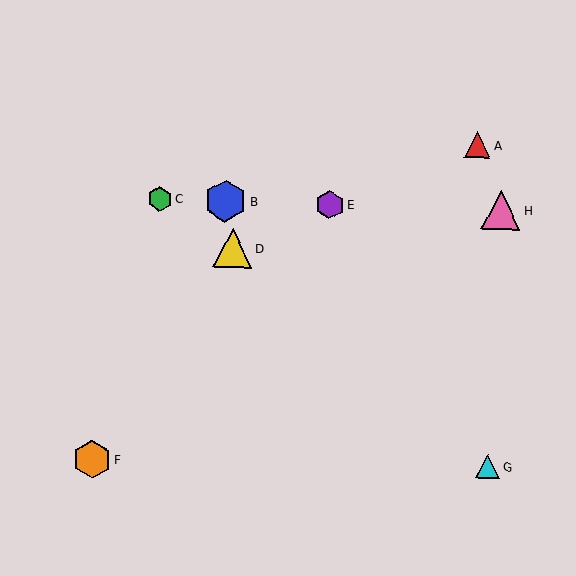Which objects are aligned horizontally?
Objects B, C, E, H are aligned horizontally.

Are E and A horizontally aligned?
No, E is at y≈205 and A is at y≈145.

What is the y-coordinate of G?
Object G is at y≈466.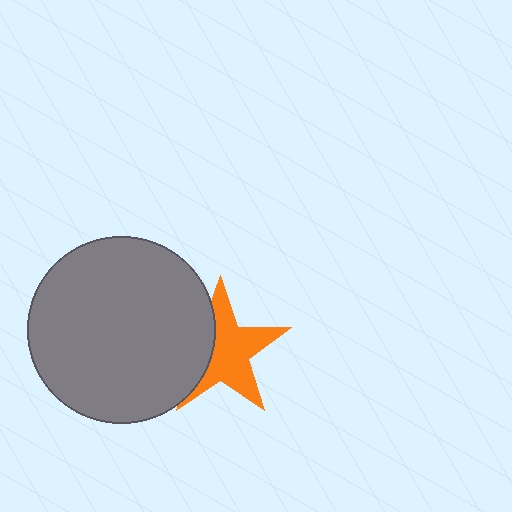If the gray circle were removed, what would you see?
You would see the complete orange star.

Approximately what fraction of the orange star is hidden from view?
Roughly 34% of the orange star is hidden behind the gray circle.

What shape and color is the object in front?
The object in front is a gray circle.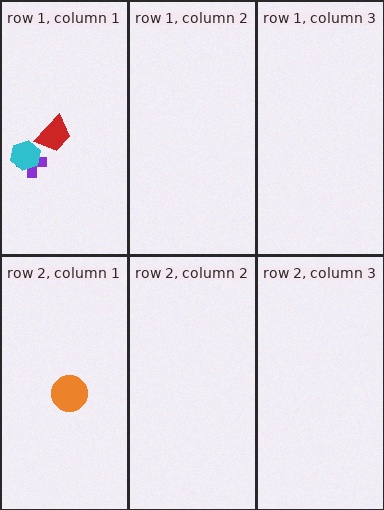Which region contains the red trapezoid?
The row 1, column 1 region.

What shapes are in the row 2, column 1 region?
The orange circle.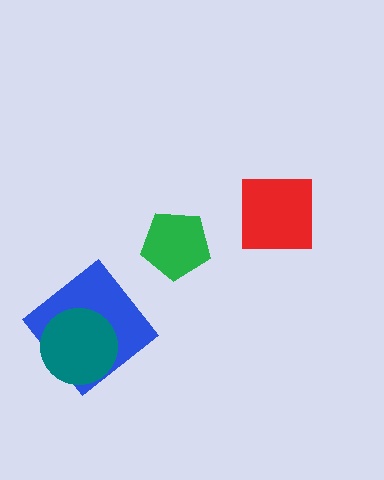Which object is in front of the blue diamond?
The teal circle is in front of the blue diamond.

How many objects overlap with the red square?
0 objects overlap with the red square.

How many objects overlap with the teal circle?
1 object overlaps with the teal circle.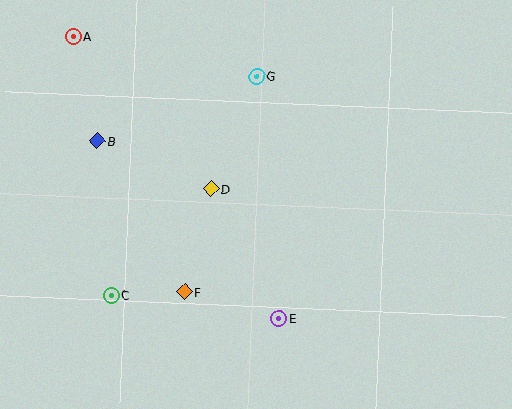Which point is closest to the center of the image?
Point D at (211, 189) is closest to the center.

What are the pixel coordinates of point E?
Point E is at (279, 318).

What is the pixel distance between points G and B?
The distance between G and B is 172 pixels.